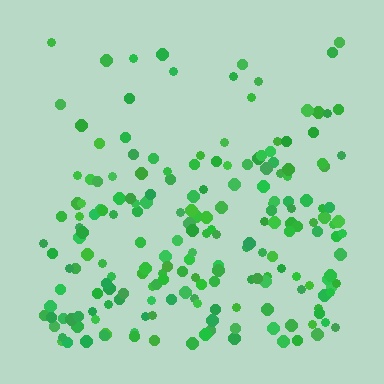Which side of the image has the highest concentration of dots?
The bottom.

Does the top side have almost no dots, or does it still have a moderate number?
Still a moderate number, just noticeably fewer than the bottom.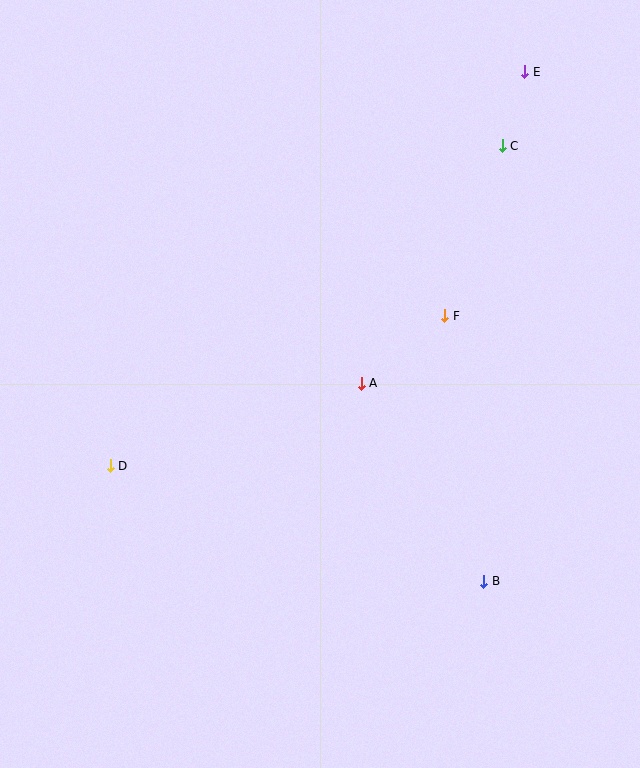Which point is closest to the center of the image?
Point A at (361, 383) is closest to the center.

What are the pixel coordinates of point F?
Point F is at (445, 316).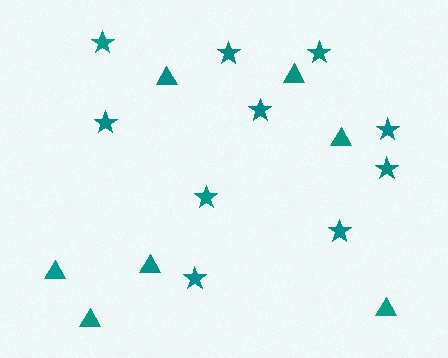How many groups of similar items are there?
There are 2 groups: one group of triangles (7) and one group of stars (10).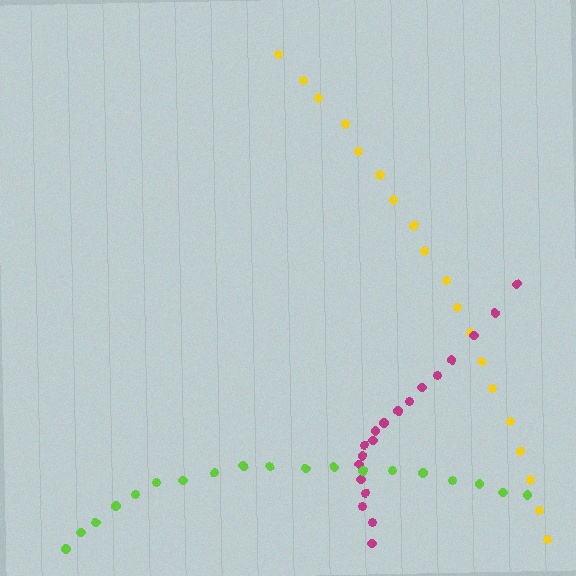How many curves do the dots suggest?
There are 3 distinct paths.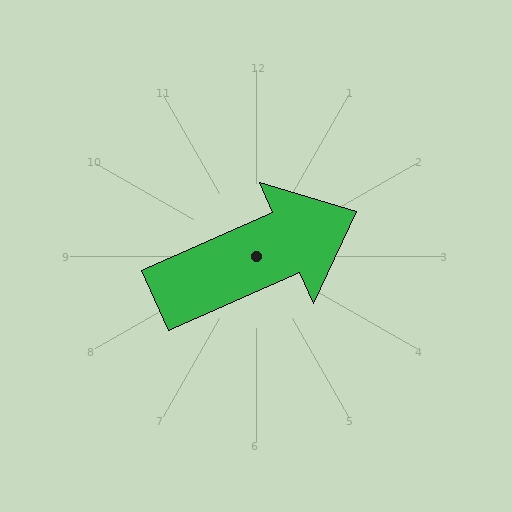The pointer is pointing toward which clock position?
Roughly 2 o'clock.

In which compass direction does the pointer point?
Northeast.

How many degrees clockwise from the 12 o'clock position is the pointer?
Approximately 66 degrees.